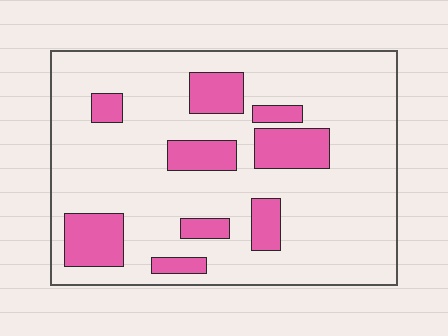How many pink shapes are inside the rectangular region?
9.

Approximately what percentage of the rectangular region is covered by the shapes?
Approximately 20%.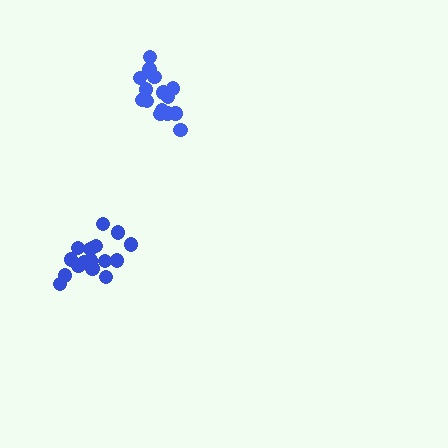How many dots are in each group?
Group 1: 18 dots, Group 2: 17 dots (35 total).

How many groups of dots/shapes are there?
There are 2 groups.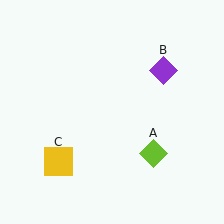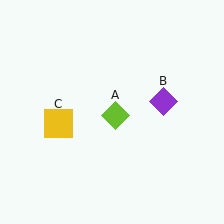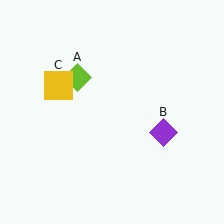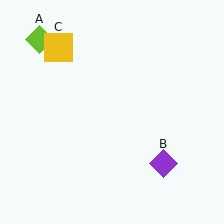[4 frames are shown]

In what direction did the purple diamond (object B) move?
The purple diamond (object B) moved down.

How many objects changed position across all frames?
3 objects changed position: lime diamond (object A), purple diamond (object B), yellow square (object C).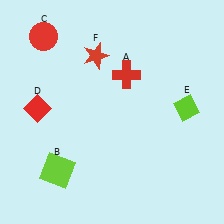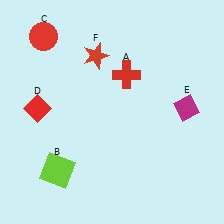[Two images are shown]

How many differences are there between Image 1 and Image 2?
There is 1 difference between the two images.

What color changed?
The diamond (E) changed from lime in Image 1 to magenta in Image 2.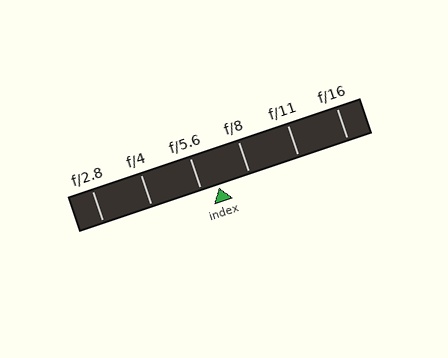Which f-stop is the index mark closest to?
The index mark is closest to f/5.6.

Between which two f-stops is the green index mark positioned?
The index mark is between f/5.6 and f/8.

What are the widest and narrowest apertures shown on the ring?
The widest aperture shown is f/2.8 and the narrowest is f/16.